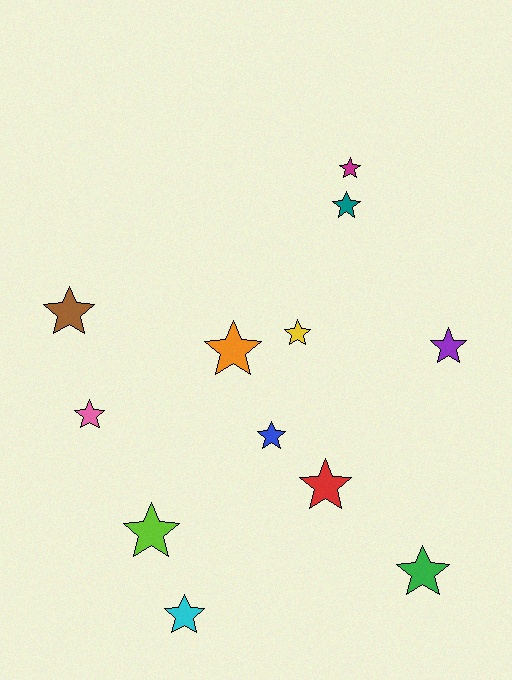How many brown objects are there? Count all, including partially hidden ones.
There is 1 brown object.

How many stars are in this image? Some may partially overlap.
There are 12 stars.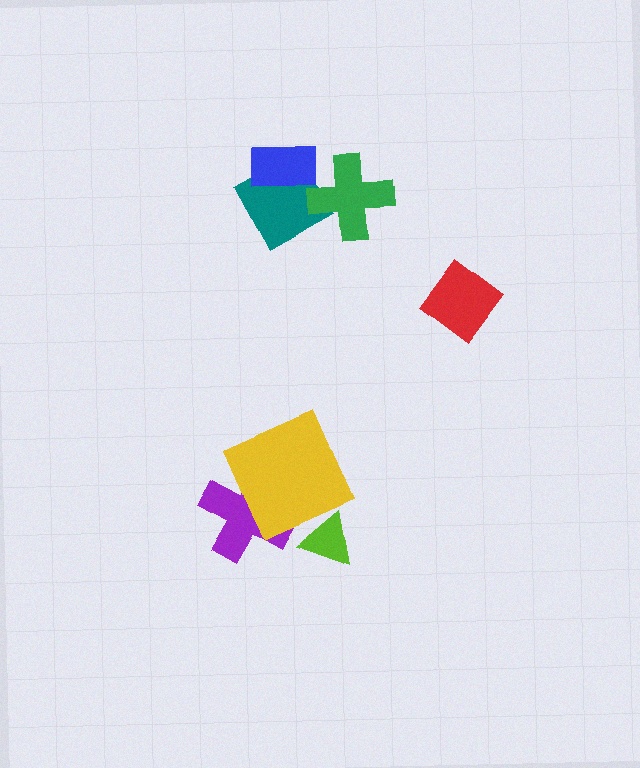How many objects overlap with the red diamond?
0 objects overlap with the red diamond.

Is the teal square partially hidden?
Yes, it is partially covered by another shape.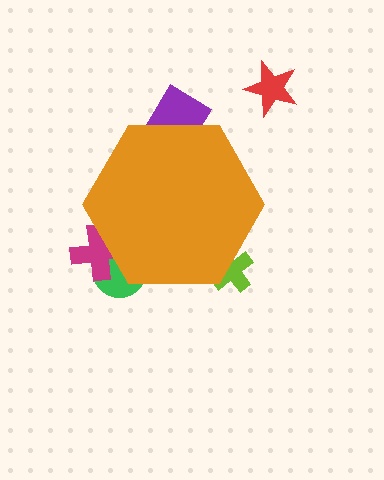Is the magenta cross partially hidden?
Yes, the magenta cross is partially hidden behind the orange hexagon.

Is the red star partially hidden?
No, the red star is fully visible.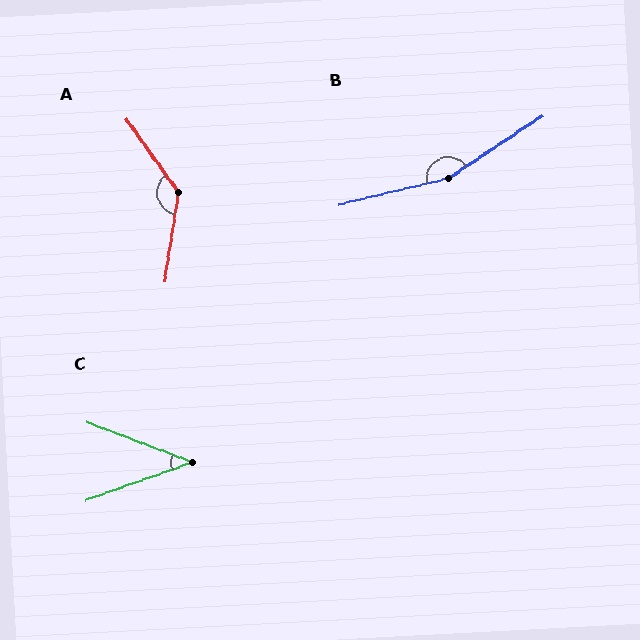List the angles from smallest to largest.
C (41°), A (136°), B (160°).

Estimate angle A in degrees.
Approximately 136 degrees.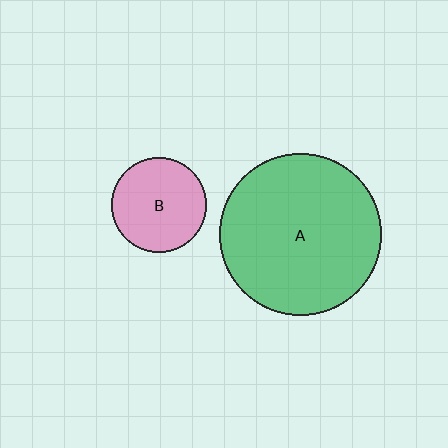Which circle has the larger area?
Circle A (green).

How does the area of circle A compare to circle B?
Approximately 2.9 times.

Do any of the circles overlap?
No, none of the circles overlap.